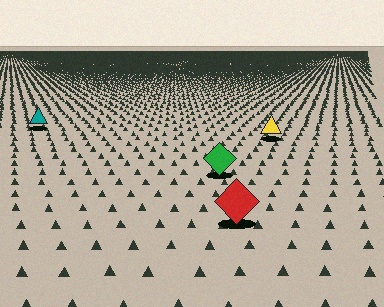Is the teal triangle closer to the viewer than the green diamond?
No. The green diamond is closer — you can tell from the texture gradient: the ground texture is coarser near it.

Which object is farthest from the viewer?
The teal triangle is farthest from the viewer. It appears smaller and the ground texture around it is denser.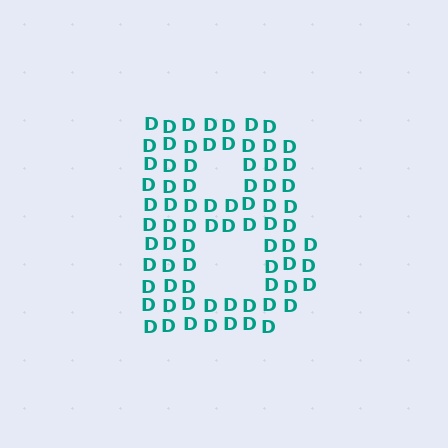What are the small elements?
The small elements are letter D's.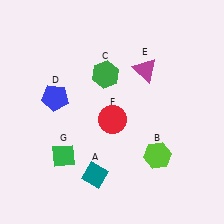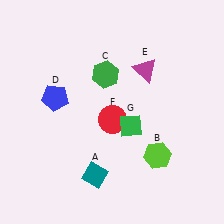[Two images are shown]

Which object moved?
The green diamond (G) moved right.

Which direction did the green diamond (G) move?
The green diamond (G) moved right.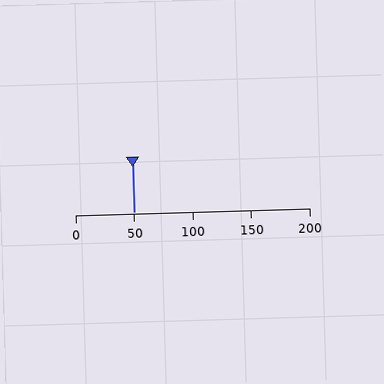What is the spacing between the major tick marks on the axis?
The major ticks are spaced 50 apart.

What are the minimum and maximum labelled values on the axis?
The axis runs from 0 to 200.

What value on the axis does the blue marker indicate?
The marker indicates approximately 50.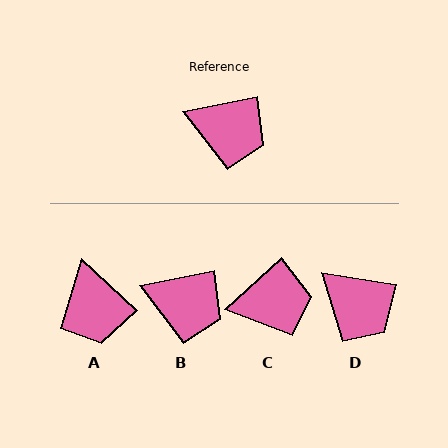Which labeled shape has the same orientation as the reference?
B.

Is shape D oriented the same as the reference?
No, it is off by about 21 degrees.